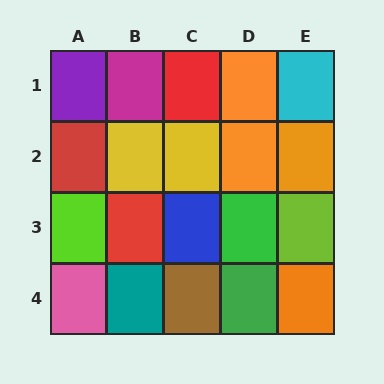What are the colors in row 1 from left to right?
Purple, magenta, red, orange, cyan.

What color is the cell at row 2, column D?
Orange.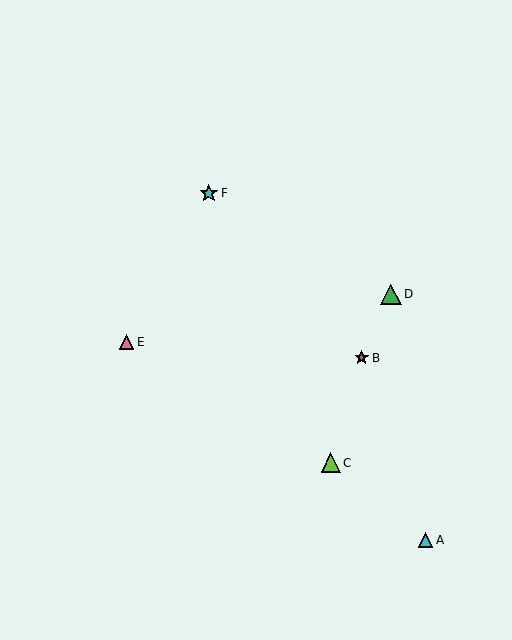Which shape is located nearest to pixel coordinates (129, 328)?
The pink triangle (labeled E) at (126, 342) is nearest to that location.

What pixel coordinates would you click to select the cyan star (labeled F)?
Click at (209, 193) to select the cyan star F.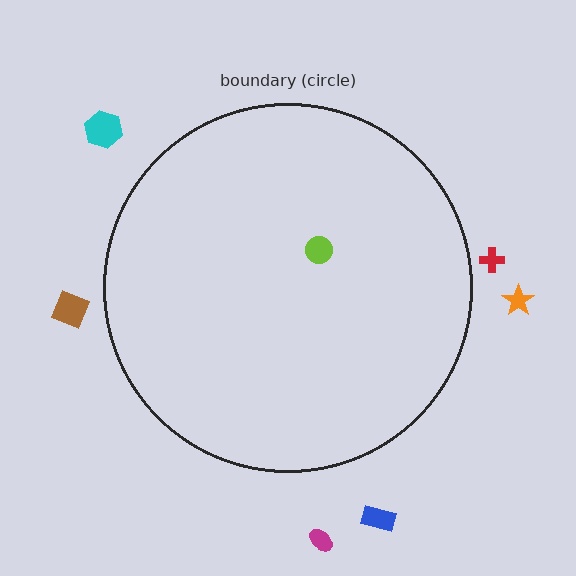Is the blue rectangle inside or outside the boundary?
Outside.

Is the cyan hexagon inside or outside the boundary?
Outside.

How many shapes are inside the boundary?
1 inside, 6 outside.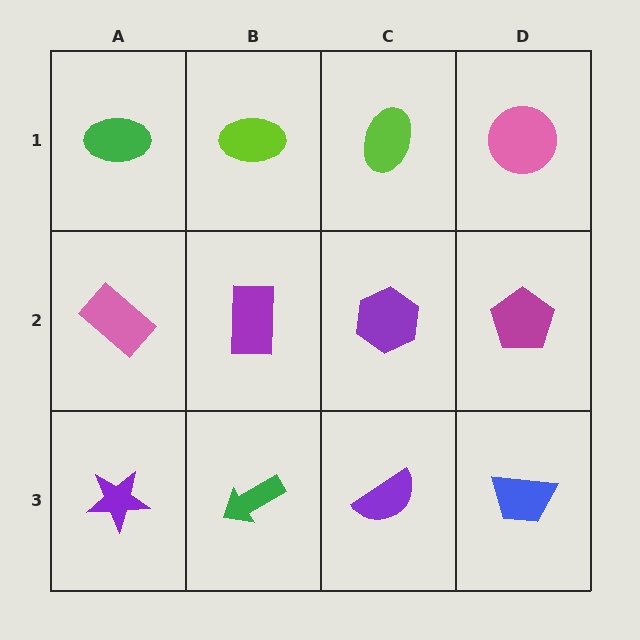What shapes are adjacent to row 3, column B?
A purple rectangle (row 2, column B), a purple star (row 3, column A), a purple semicircle (row 3, column C).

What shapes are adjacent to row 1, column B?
A purple rectangle (row 2, column B), a green ellipse (row 1, column A), a lime ellipse (row 1, column C).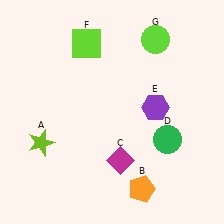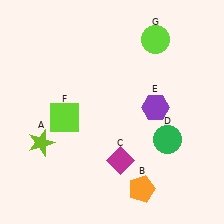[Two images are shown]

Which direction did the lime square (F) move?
The lime square (F) moved down.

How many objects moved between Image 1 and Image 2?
1 object moved between the two images.